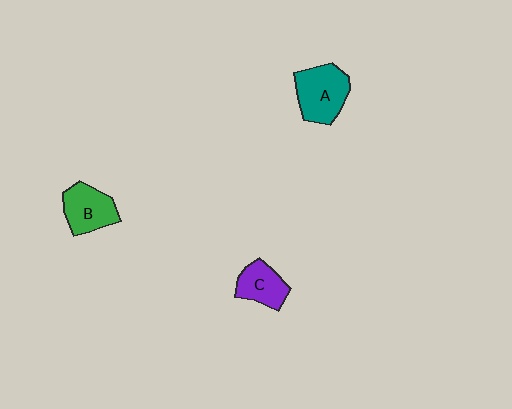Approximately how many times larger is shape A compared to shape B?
Approximately 1.2 times.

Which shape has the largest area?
Shape A (teal).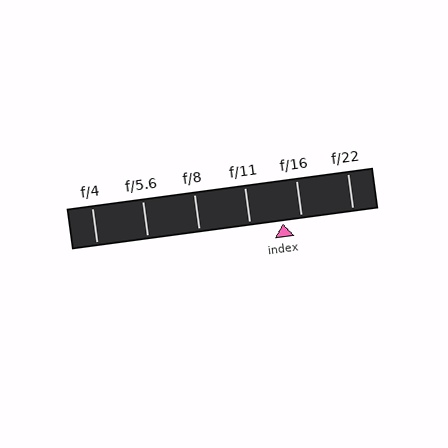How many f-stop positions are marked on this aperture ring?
There are 6 f-stop positions marked.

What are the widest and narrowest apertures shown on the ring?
The widest aperture shown is f/4 and the narrowest is f/22.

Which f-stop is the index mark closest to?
The index mark is closest to f/16.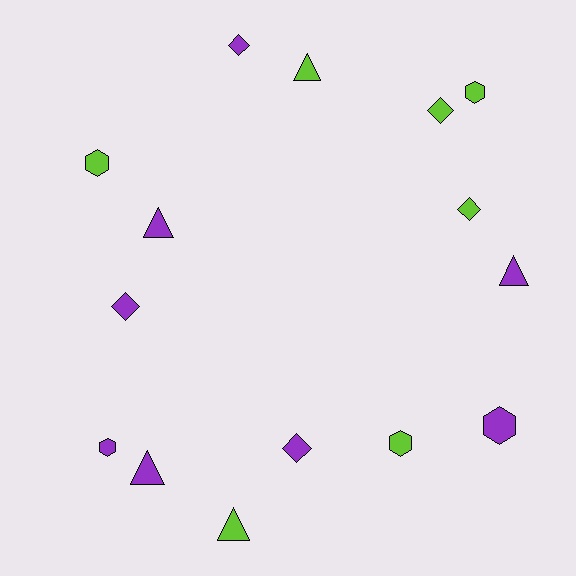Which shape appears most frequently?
Diamond, with 5 objects.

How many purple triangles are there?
There are 3 purple triangles.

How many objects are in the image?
There are 15 objects.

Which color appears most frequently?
Purple, with 8 objects.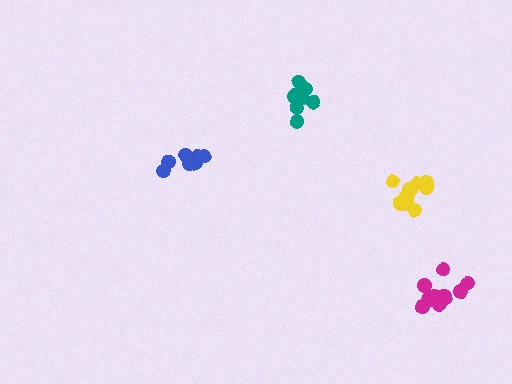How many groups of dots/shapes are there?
There are 4 groups.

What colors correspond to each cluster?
The clusters are colored: yellow, blue, teal, magenta.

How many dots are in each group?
Group 1: 13 dots, Group 2: 8 dots, Group 3: 7 dots, Group 4: 11 dots (39 total).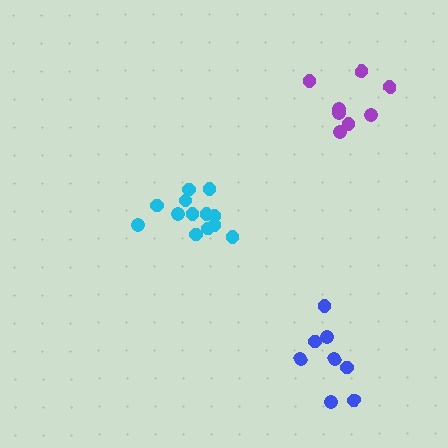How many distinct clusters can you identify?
There are 3 distinct clusters.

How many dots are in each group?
Group 1: 13 dots, Group 2: 8 dots, Group 3: 8 dots (29 total).